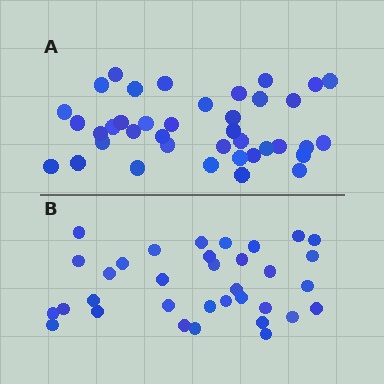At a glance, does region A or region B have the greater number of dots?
Region A (the top region) has more dots.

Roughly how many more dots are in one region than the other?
Region A has about 5 more dots than region B.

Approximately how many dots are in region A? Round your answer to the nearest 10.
About 40 dots. (The exact count is 39, which rounds to 40.)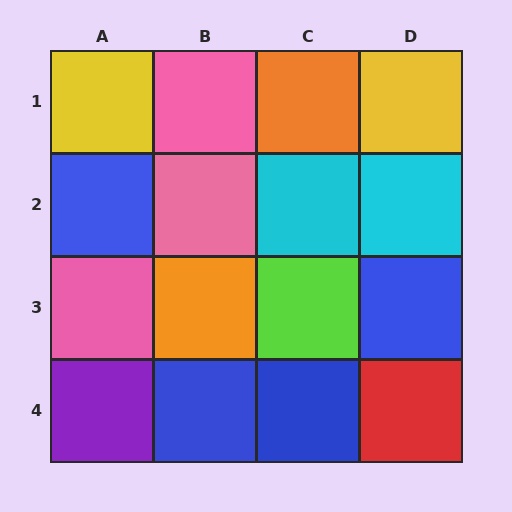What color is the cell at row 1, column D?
Yellow.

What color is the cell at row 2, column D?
Cyan.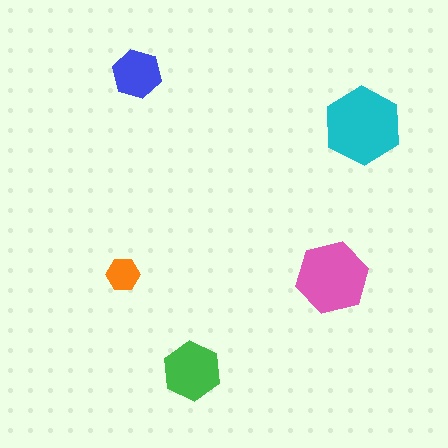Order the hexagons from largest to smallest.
the cyan one, the pink one, the green one, the blue one, the orange one.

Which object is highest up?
The blue hexagon is topmost.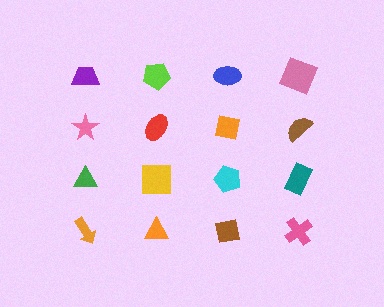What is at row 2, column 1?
A pink star.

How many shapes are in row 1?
4 shapes.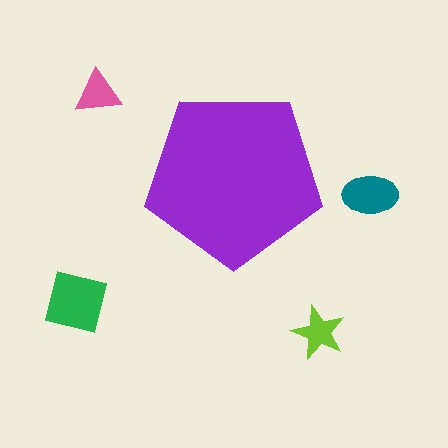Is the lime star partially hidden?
No, the lime star is fully visible.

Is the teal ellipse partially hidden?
No, the teal ellipse is fully visible.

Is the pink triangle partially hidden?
No, the pink triangle is fully visible.